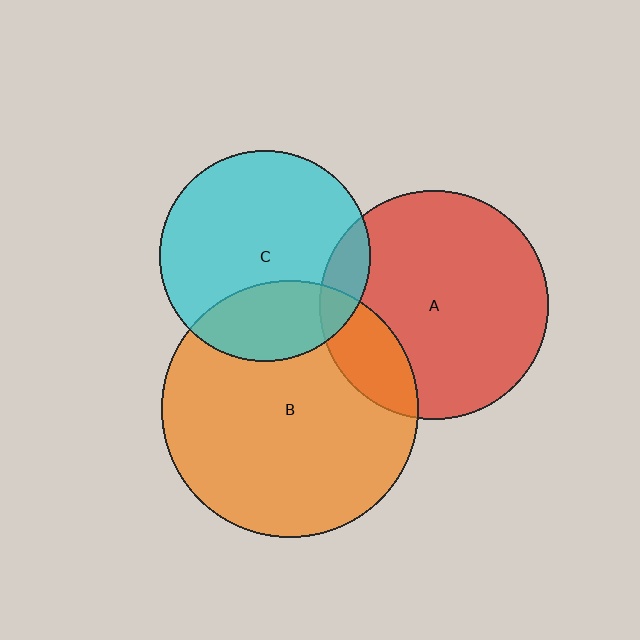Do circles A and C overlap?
Yes.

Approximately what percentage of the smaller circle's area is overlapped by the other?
Approximately 10%.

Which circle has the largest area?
Circle B (orange).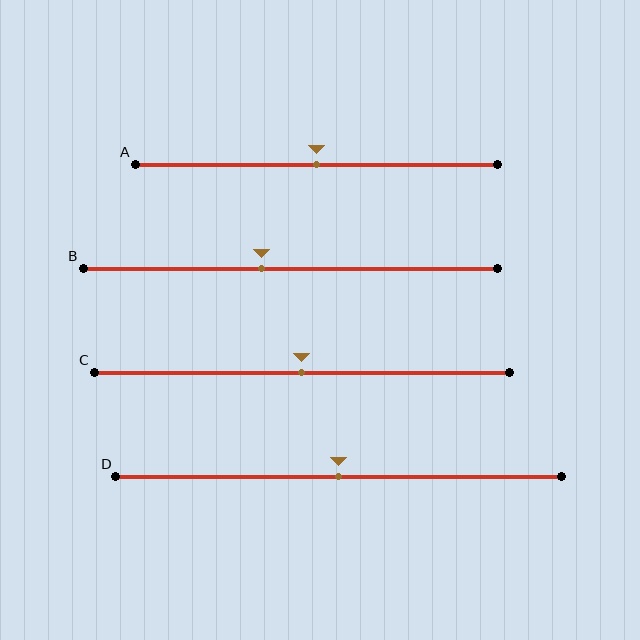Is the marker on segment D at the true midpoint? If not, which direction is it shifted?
Yes, the marker on segment D is at the true midpoint.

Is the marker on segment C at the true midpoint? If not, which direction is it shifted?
Yes, the marker on segment C is at the true midpoint.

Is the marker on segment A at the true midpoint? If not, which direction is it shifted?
Yes, the marker on segment A is at the true midpoint.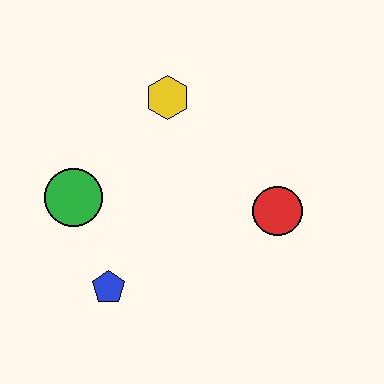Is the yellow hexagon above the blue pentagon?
Yes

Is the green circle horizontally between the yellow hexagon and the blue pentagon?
No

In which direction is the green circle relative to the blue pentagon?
The green circle is above the blue pentagon.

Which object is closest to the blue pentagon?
The green circle is closest to the blue pentagon.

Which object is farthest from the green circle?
The red circle is farthest from the green circle.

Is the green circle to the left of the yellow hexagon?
Yes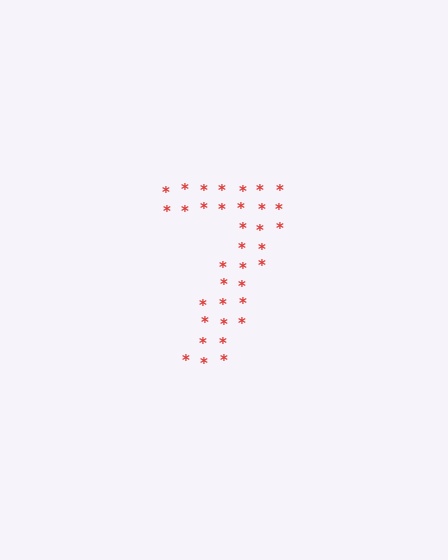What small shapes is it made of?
It is made of small asterisks.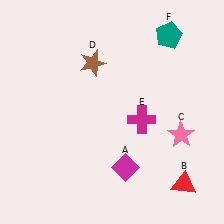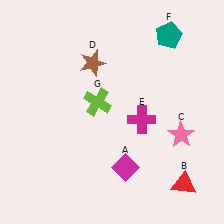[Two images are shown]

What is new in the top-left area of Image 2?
A lime cross (G) was added in the top-left area of Image 2.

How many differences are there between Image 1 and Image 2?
There is 1 difference between the two images.